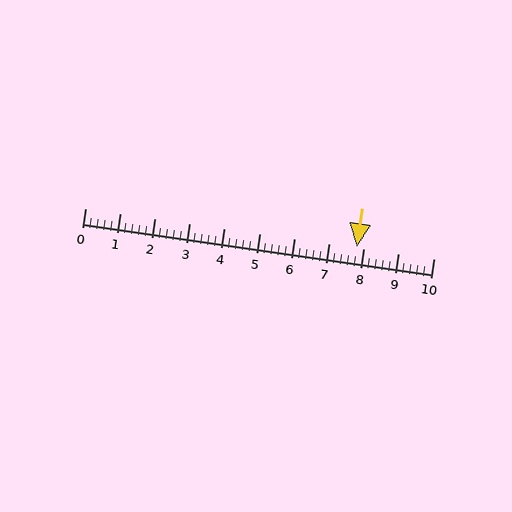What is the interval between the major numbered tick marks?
The major tick marks are spaced 1 units apart.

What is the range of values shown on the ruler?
The ruler shows values from 0 to 10.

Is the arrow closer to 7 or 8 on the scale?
The arrow is closer to 8.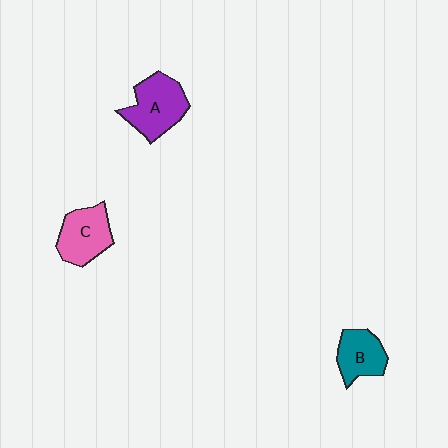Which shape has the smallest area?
Shape B (teal).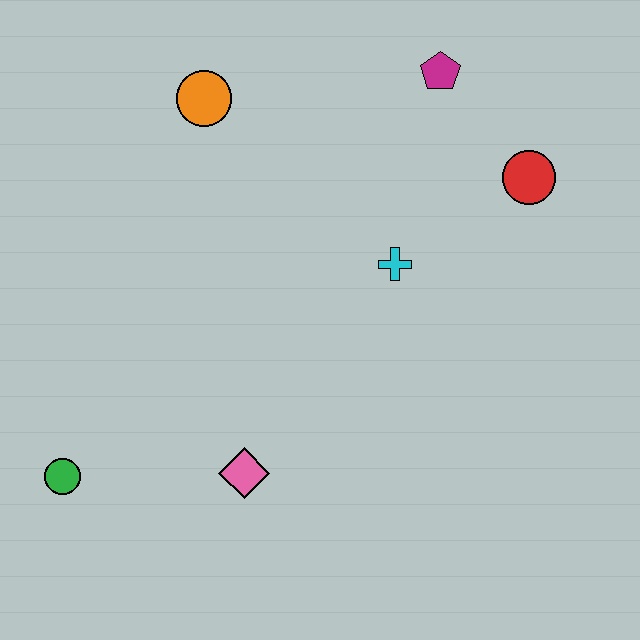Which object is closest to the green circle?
The pink diamond is closest to the green circle.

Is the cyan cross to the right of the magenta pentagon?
No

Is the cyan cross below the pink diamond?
No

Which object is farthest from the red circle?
The green circle is farthest from the red circle.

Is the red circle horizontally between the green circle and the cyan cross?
No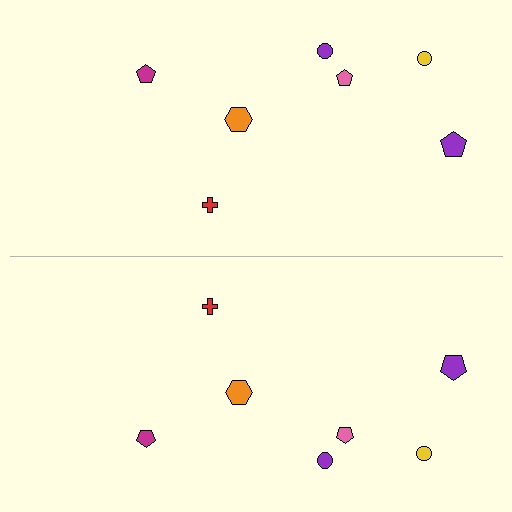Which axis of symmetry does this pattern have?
The pattern has a horizontal axis of symmetry running through the center of the image.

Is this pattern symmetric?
Yes, this pattern has bilateral (reflection) symmetry.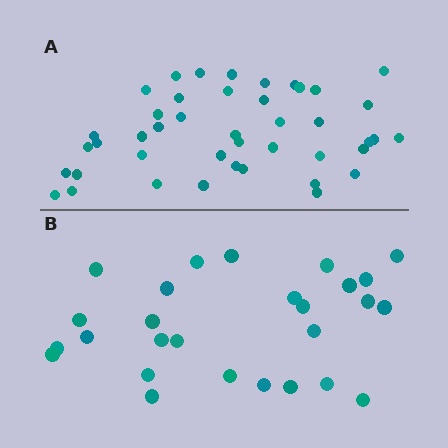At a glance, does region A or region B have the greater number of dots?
Region A (the top region) has more dots.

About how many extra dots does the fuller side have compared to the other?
Region A has approximately 15 more dots than region B.